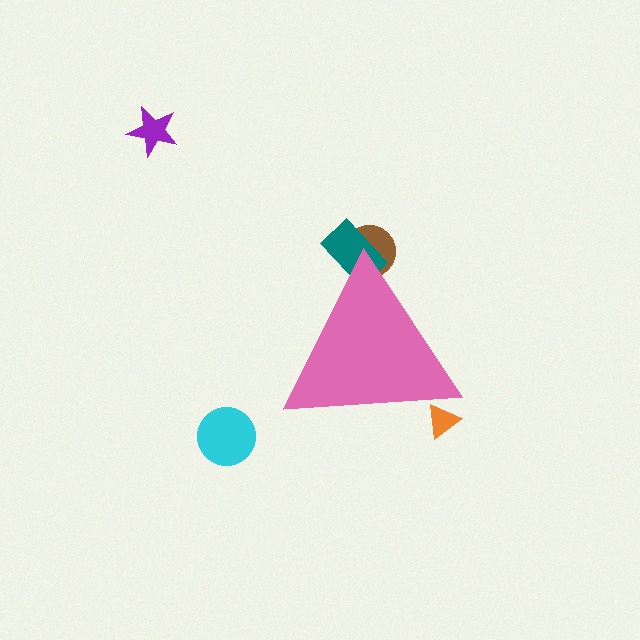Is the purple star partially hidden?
No, the purple star is fully visible.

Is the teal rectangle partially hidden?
Yes, the teal rectangle is partially hidden behind the pink triangle.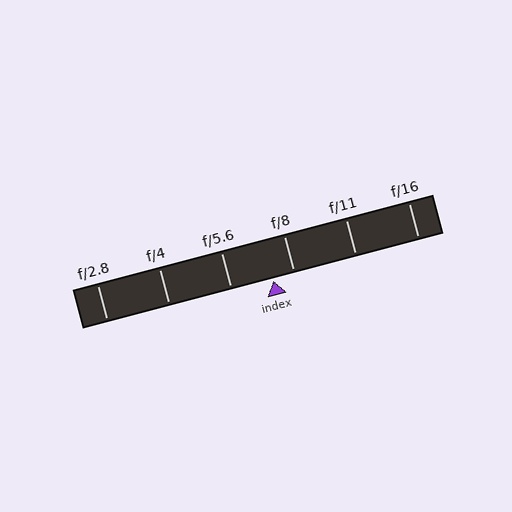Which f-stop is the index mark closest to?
The index mark is closest to f/8.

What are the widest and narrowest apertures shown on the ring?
The widest aperture shown is f/2.8 and the narrowest is f/16.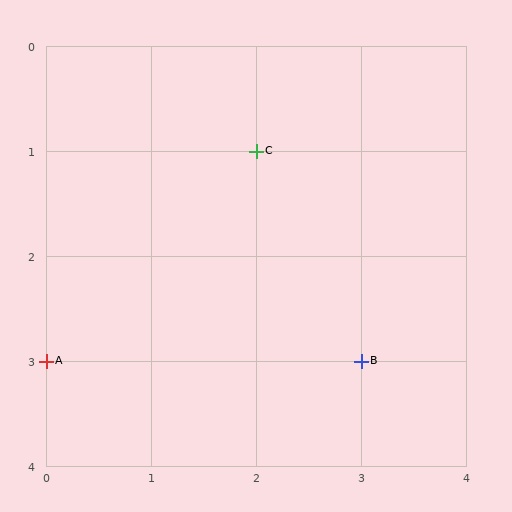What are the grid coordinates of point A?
Point A is at grid coordinates (0, 3).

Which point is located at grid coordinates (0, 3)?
Point A is at (0, 3).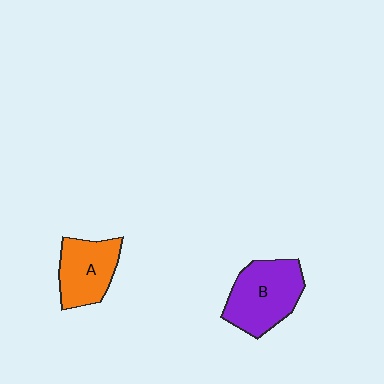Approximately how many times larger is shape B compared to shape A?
Approximately 1.3 times.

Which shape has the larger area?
Shape B (purple).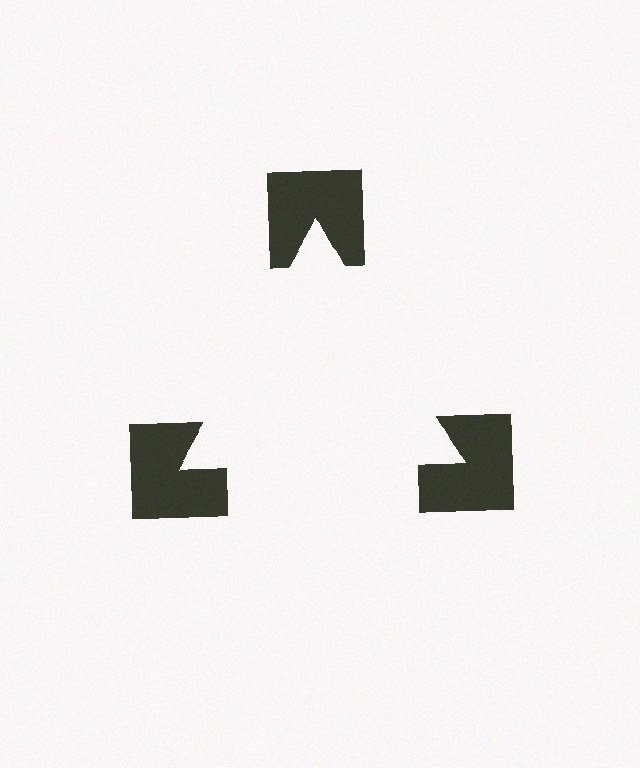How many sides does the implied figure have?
3 sides.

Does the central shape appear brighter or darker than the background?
It typically appears slightly brighter than the background, even though no actual brightness change is drawn.